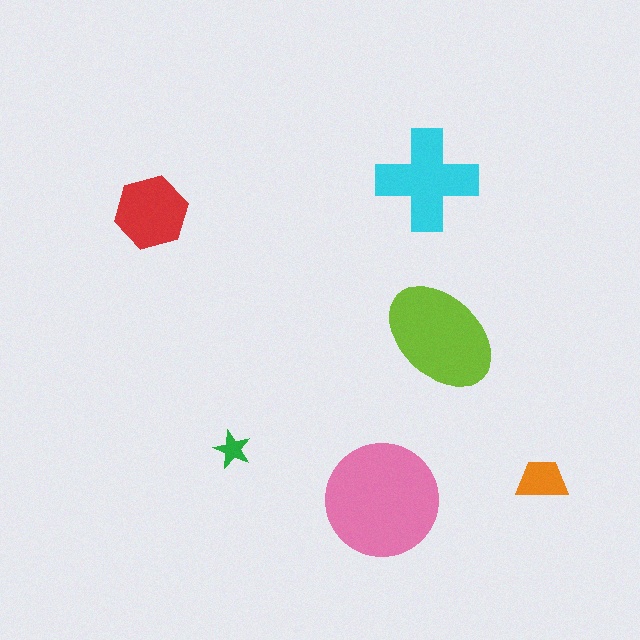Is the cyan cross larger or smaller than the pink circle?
Smaller.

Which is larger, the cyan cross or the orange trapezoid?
The cyan cross.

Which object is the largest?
The pink circle.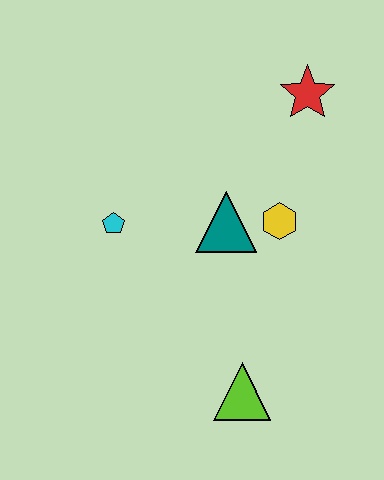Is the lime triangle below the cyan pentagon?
Yes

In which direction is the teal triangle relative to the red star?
The teal triangle is below the red star.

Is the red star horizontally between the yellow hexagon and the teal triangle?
No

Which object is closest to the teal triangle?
The yellow hexagon is closest to the teal triangle.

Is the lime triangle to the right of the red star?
No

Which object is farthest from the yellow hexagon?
The lime triangle is farthest from the yellow hexagon.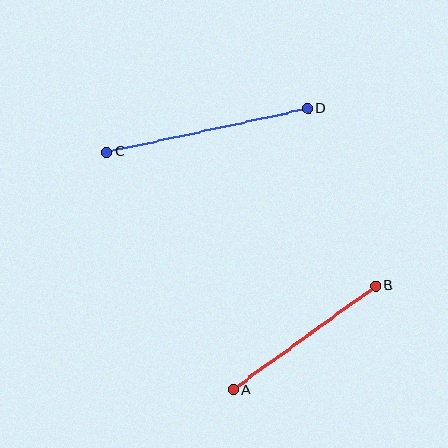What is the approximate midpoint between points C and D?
The midpoint is at approximately (208, 130) pixels.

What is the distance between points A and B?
The distance is approximately 176 pixels.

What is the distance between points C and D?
The distance is approximately 205 pixels.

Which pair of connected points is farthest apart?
Points C and D are farthest apart.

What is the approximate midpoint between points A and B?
The midpoint is at approximately (304, 338) pixels.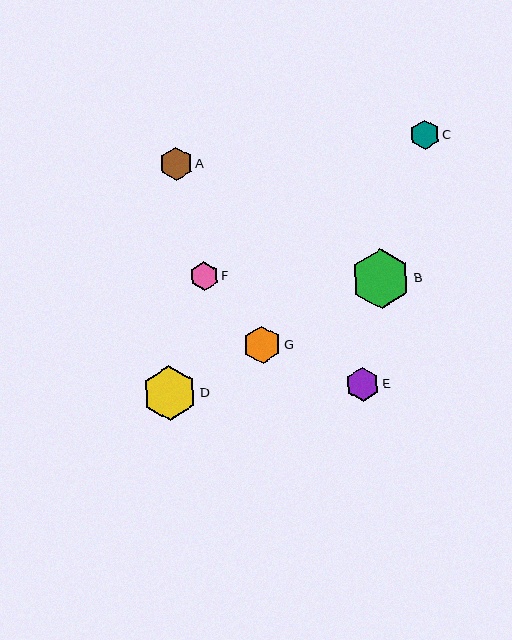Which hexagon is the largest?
Hexagon B is the largest with a size of approximately 60 pixels.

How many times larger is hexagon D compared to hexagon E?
Hexagon D is approximately 1.6 times the size of hexagon E.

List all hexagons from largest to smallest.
From largest to smallest: B, D, G, E, A, C, F.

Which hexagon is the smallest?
Hexagon F is the smallest with a size of approximately 29 pixels.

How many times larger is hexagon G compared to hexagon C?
Hexagon G is approximately 1.3 times the size of hexagon C.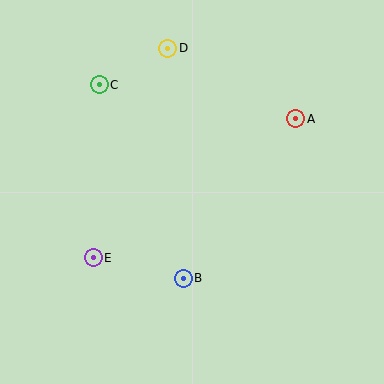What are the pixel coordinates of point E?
Point E is at (93, 258).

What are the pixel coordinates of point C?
Point C is at (99, 85).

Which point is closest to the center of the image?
Point B at (183, 278) is closest to the center.